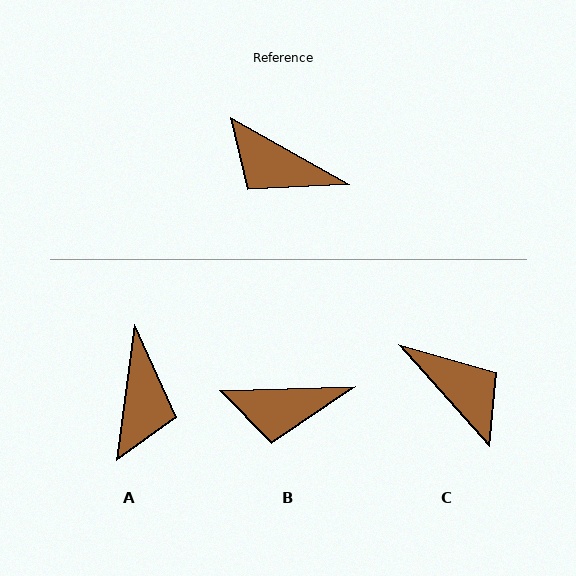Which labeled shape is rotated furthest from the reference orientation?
C, about 161 degrees away.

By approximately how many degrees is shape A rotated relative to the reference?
Approximately 112 degrees counter-clockwise.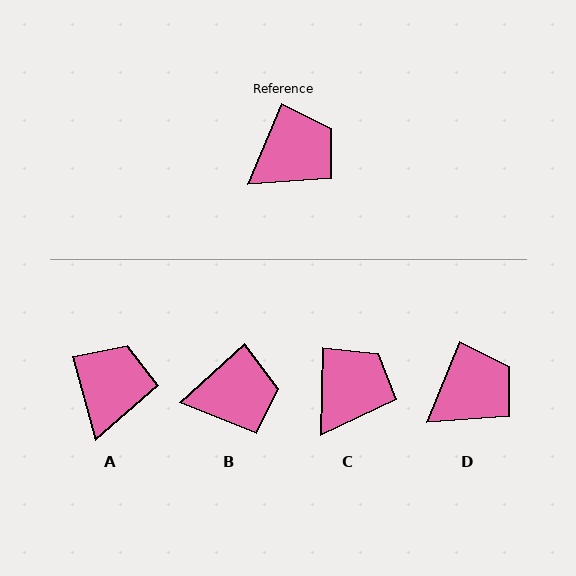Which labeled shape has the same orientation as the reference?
D.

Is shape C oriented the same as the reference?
No, it is off by about 21 degrees.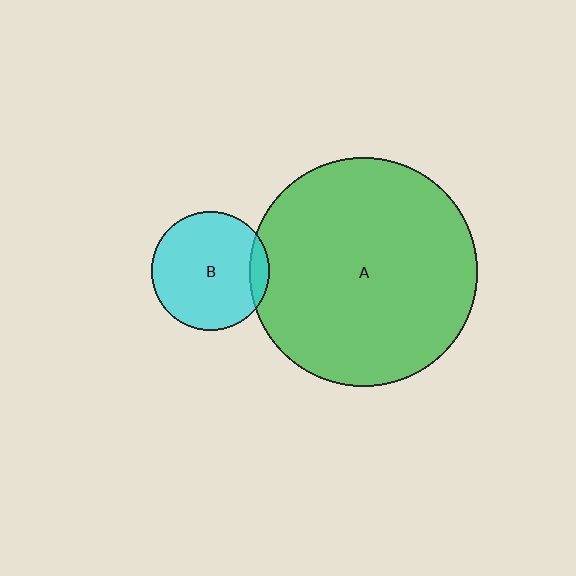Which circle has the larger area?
Circle A (green).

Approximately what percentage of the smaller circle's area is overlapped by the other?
Approximately 10%.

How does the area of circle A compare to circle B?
Approximately 3.7 times.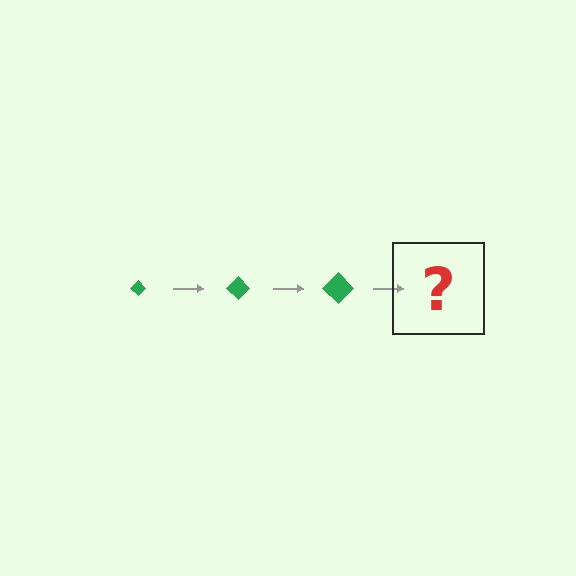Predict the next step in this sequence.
The next step is a green diamond, larger than the previous one.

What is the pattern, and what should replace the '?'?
The pattern is that the diamond gets progressively larger each step. The '?' should be a green diamond, larger than the previous one.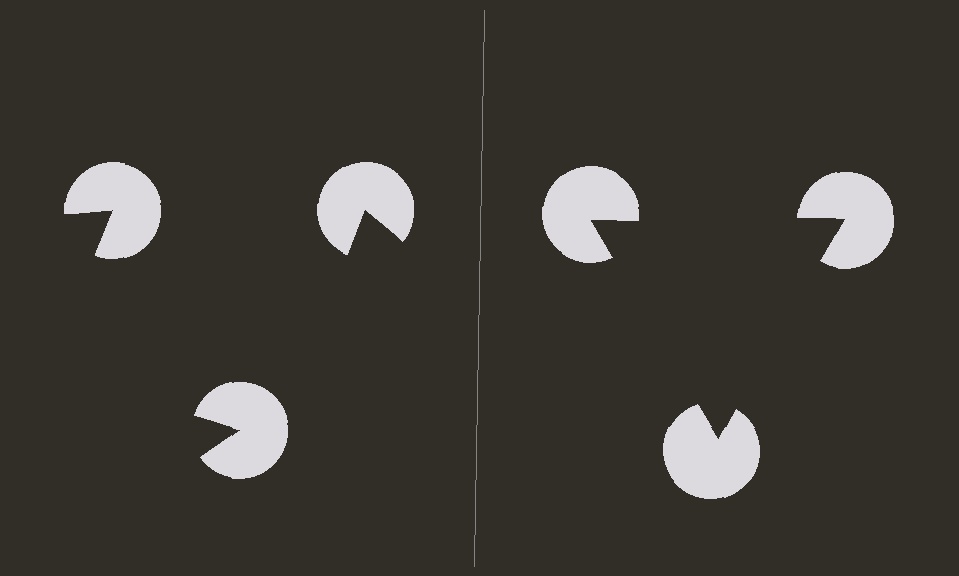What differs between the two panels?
The pac-man discs are positioned identically on both sides; only the wedge orientations differ. On the right they align to a triangle; on the left they are misaligned.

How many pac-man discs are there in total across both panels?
6 — 3 on each side.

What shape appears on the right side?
An illusory triangle.